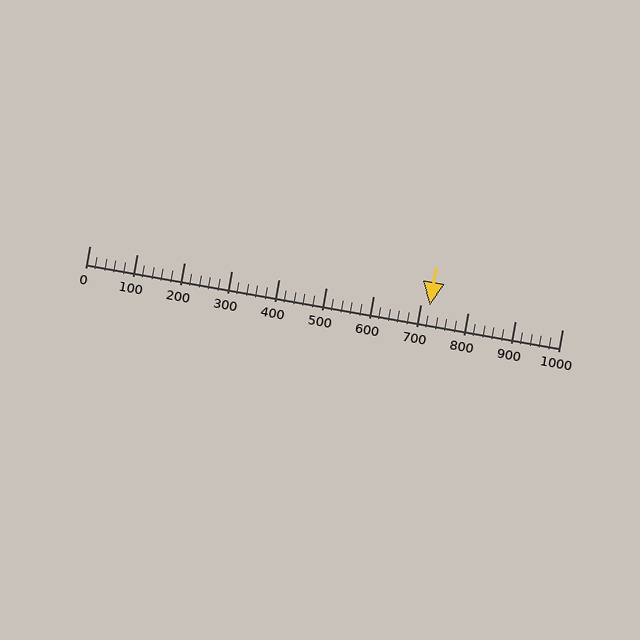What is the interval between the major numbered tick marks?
The major tick marks are spaced 100 units apart.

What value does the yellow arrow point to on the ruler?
The yellow arrow points to approximately 720.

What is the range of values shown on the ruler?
The ruler shows values from 0 to 1000.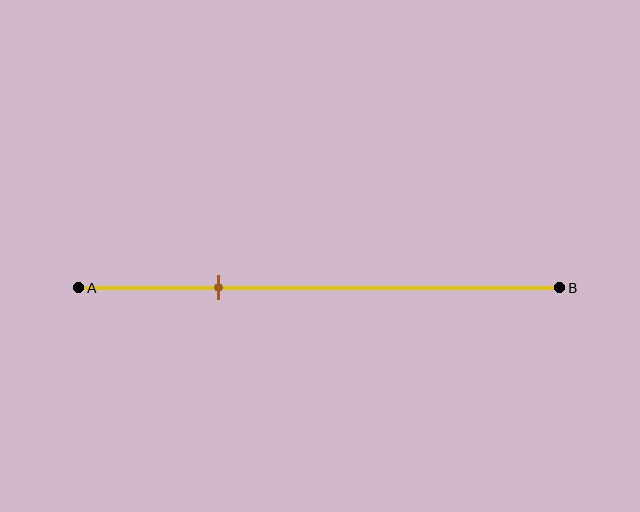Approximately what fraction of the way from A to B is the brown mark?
The brown mark is approximately 30% of the way from A to B.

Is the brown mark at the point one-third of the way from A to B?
No, the mark is at about 30% from A, not at the 33% one-third point.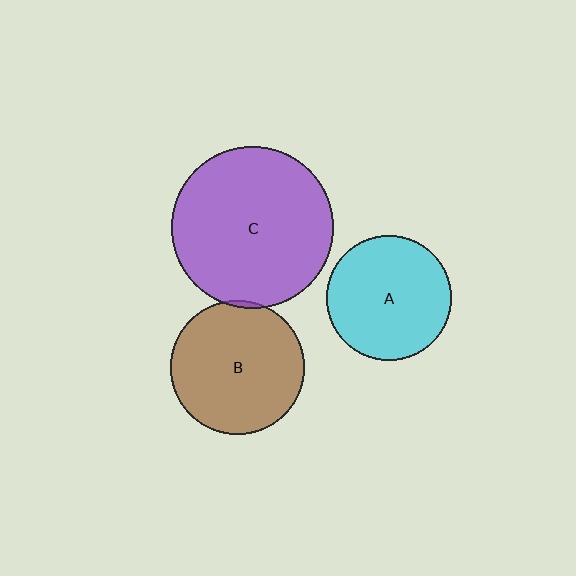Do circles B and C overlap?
Yes.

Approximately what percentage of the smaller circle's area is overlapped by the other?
Approximately 5%.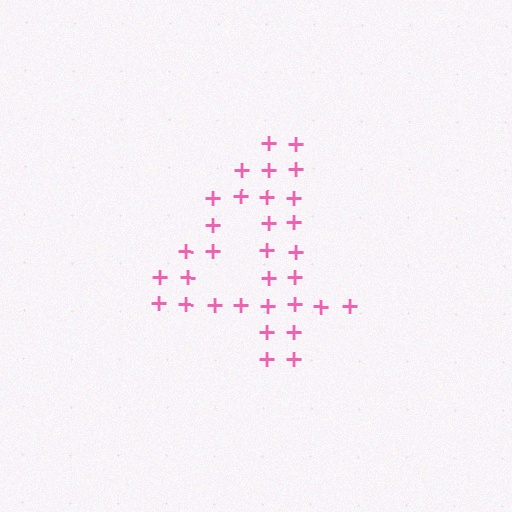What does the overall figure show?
The overall figure shows the digit 4.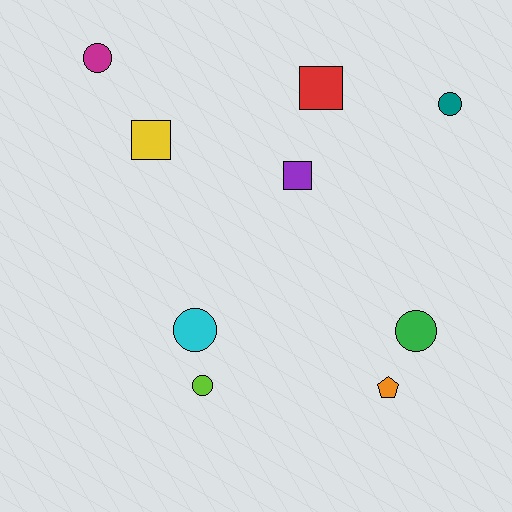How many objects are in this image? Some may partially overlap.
There are 9 objects.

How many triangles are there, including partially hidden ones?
There are no triangles.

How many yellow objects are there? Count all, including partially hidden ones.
There is 1 yellow object.